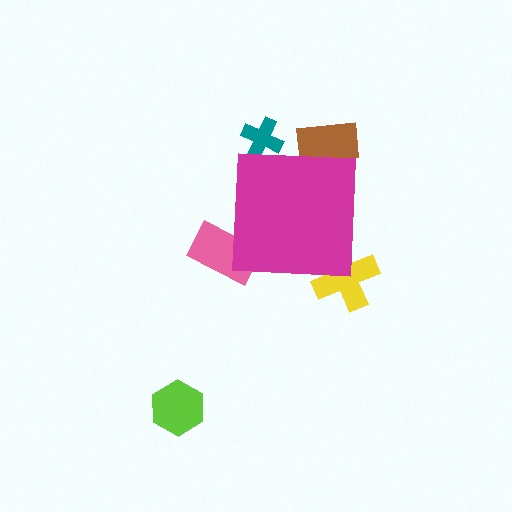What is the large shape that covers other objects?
A magenta square.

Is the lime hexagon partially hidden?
No, the lime hexagon is fully visible.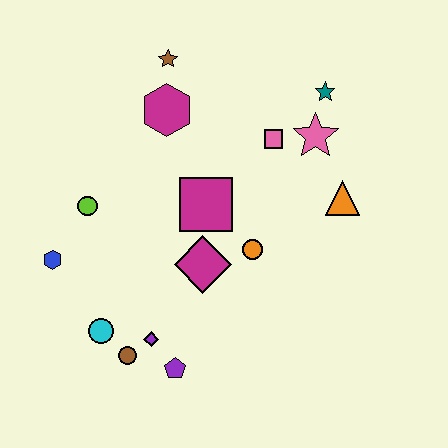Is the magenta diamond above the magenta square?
No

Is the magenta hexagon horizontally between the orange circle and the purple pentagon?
No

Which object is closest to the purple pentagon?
The purple diamond is closest to the purple pentagon.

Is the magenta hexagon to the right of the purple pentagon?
No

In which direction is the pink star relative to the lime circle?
The pink star is to the right of the lime circle.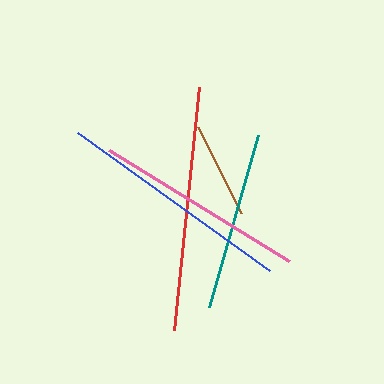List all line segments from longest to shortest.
From longest to shortest: red, blue, pink, teal, brown.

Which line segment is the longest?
The red line is the longest at approximately 245 pixels.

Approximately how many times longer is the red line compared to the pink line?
The red line is approximately 1.2 times the length of the pink line.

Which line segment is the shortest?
The brown line is the shortest at approximately 96 pixels.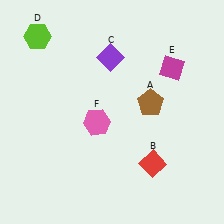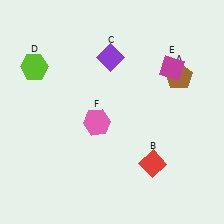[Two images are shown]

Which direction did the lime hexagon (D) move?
The lime hexagon (D) moved down.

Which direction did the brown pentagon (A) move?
The brown pentagon (A) moved right.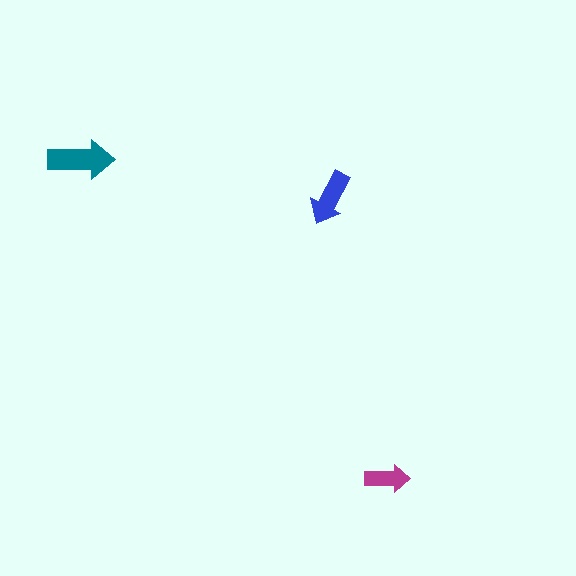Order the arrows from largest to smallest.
the teal one, the blue one, the magenta one.